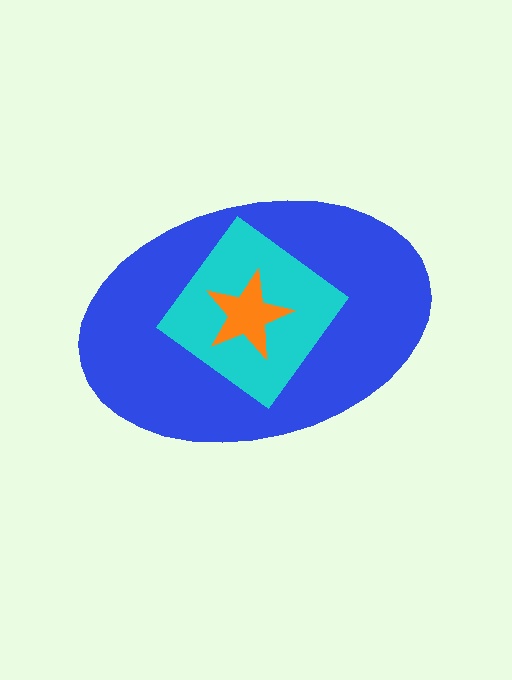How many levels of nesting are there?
3.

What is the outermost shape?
The blue ellipse.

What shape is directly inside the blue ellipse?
The cyan diamond.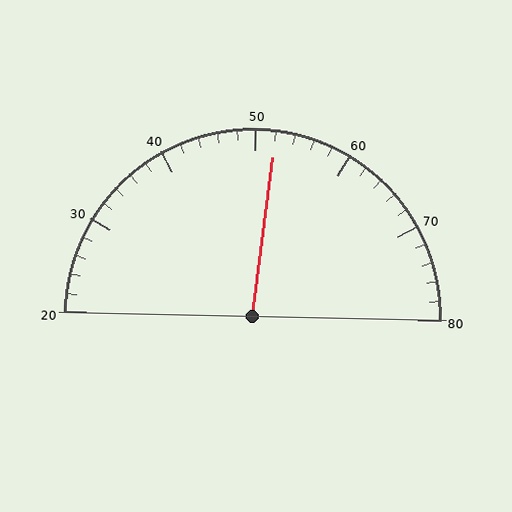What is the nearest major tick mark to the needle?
The nearest major tick mark is 50.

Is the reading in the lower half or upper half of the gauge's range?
The reading is in the upper half of the range (20 to 80).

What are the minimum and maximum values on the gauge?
The gauge ranges from 20 to 80.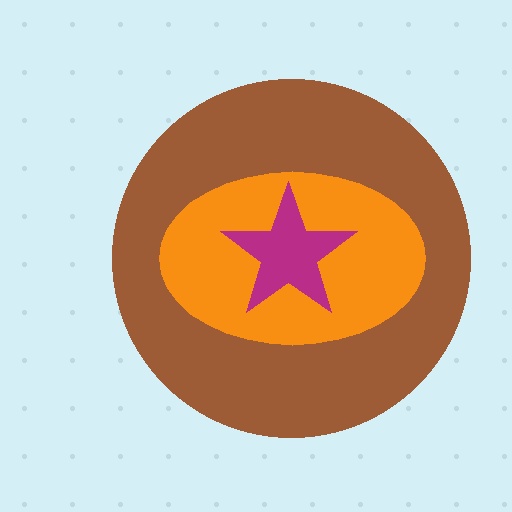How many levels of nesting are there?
3.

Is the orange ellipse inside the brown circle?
Yes.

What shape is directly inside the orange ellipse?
The magenta star.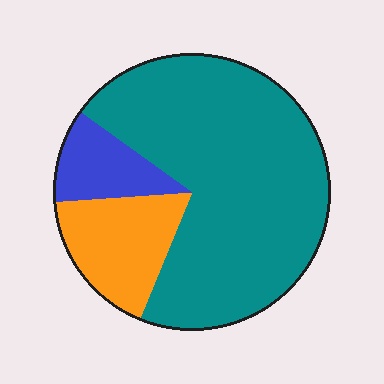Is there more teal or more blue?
Teal.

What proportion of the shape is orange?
Orange takes up about one sixth (1/6) of the shape.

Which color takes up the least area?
Blue, at roughly 10%.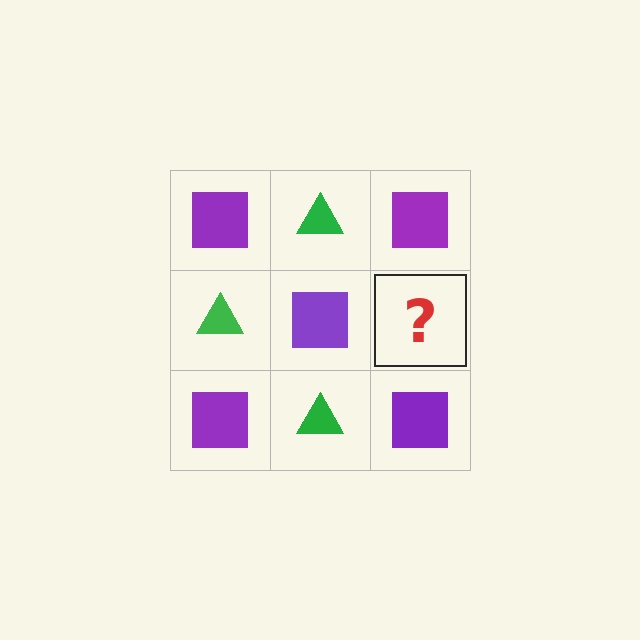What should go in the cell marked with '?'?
The missing cell should contain a green triangle.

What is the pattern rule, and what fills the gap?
The rule is that it alternates purple square and green triangle in a checkerboard pattern. The gap should be filled with a green triangle.